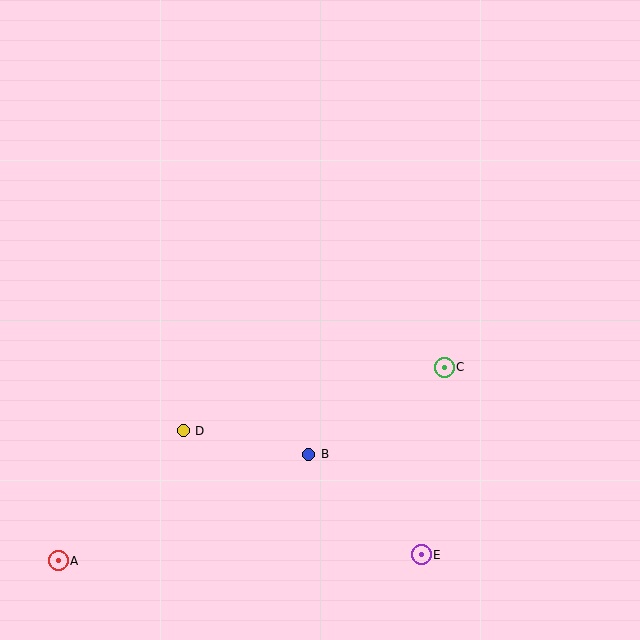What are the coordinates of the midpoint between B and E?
The midpoint between B and E is at (365, 505).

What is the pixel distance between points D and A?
The distance between D and A is 180 pixels.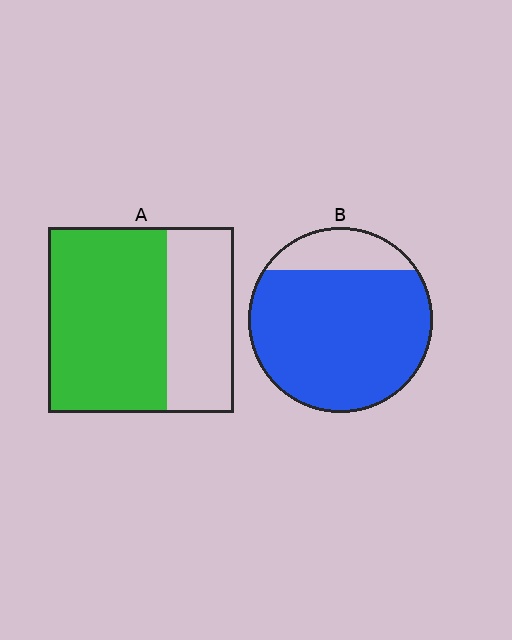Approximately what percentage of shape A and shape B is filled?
A is approximately 65% and B is approximately 85%.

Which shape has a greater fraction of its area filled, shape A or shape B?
Shape B.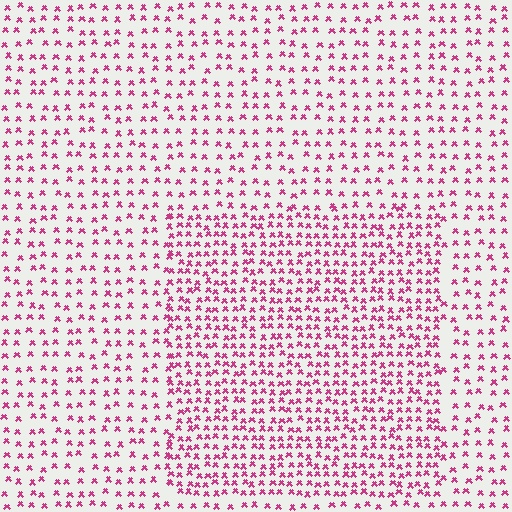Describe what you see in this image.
The image contains small magenta elements arranged at two different densities. A rectangle-shaped region is visible where the elements are more densely packed than the surrounding area.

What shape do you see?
I see a rectangle.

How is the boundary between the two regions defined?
The boundary is defined by a change in element density (approximately 1.8x ratio). All elements are the same color, size, and shape.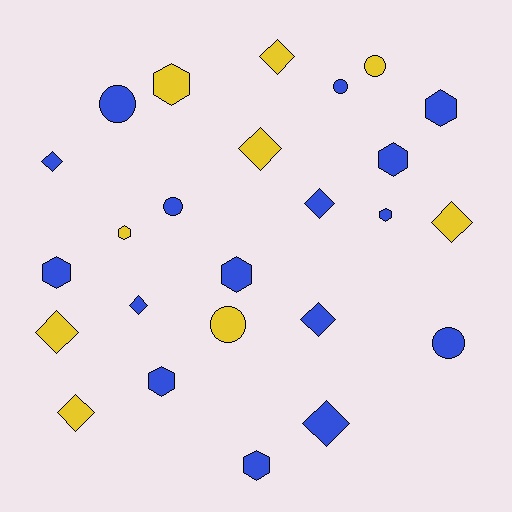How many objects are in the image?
There are 25 objects.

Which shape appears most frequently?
Diamond, with 10 objects.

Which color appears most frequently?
Blue, with 16 objects.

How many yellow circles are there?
There are 2 yellow circles.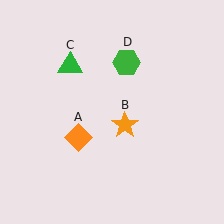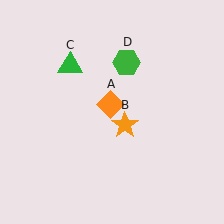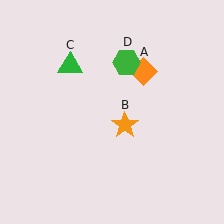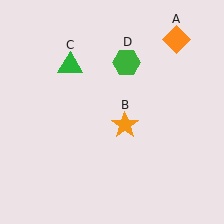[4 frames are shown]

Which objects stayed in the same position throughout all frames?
Orange star (object B) and green triangle (object C) and green hexagon (object D) remained stationary.